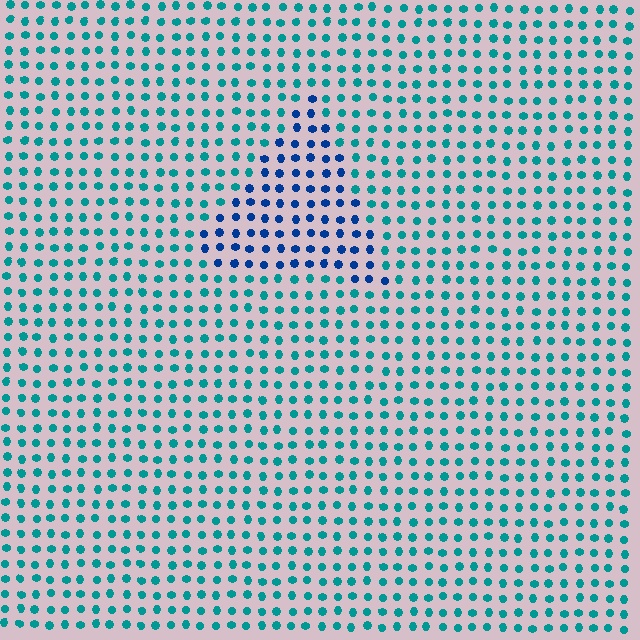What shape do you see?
I see a triangle.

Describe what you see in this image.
The image is filled with small teal elements in a uniform arrangement. A triangle-shaped region is visible where the elements are tinted to a slightly different hue, forming a subtle color boundary.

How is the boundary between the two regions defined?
The boundary is defined purely by a slight shift in hue (about 39 degrees). Spacing, size, and orientation are identical on both sides.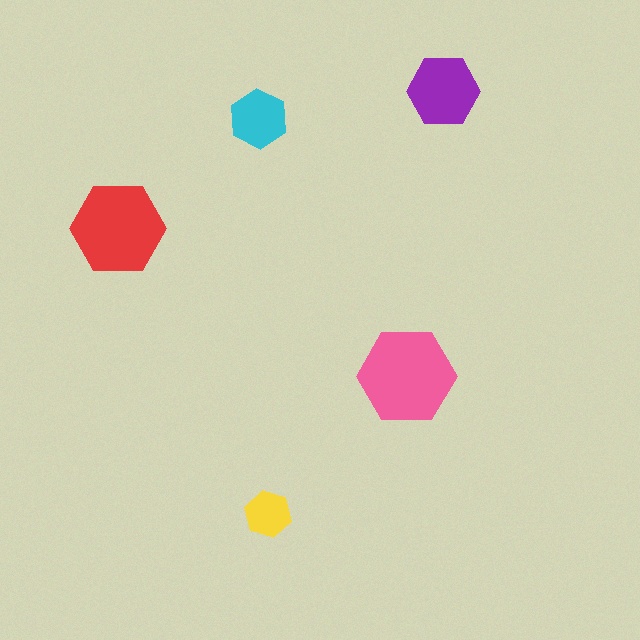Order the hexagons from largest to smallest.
the pink one, the red one, the purple one, the cyan one, the yellow one.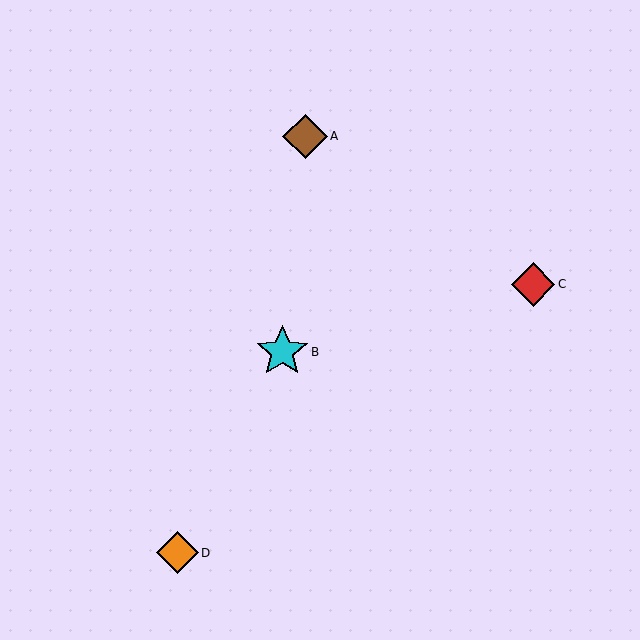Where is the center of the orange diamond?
The center of the orange diamond is at (177, 553).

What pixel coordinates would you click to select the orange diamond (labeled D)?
Click at (177, 553) to select the orange diamond D.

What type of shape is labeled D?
Shape D is an orange diamond.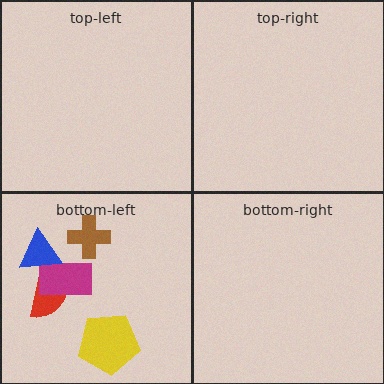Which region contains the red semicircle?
The bottom-left region.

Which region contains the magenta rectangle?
The bottom-left region.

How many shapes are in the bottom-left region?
5.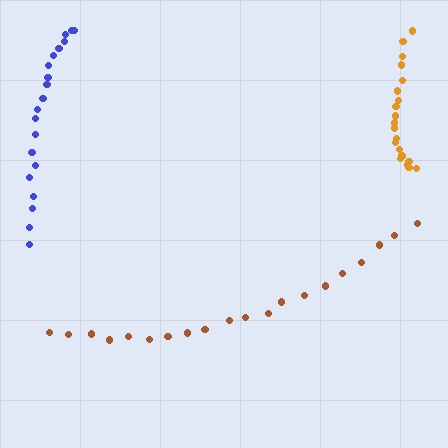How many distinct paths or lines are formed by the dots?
There are 3 distinct paths.